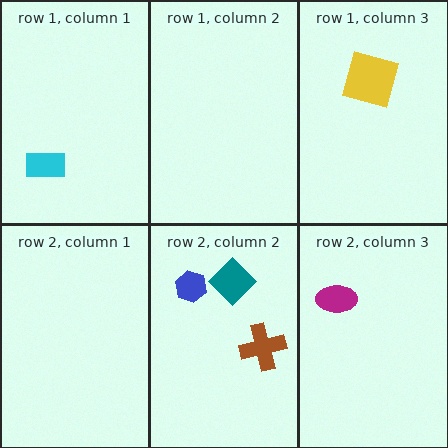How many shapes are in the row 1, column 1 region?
1.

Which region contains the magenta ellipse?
The row 2, column 3 region.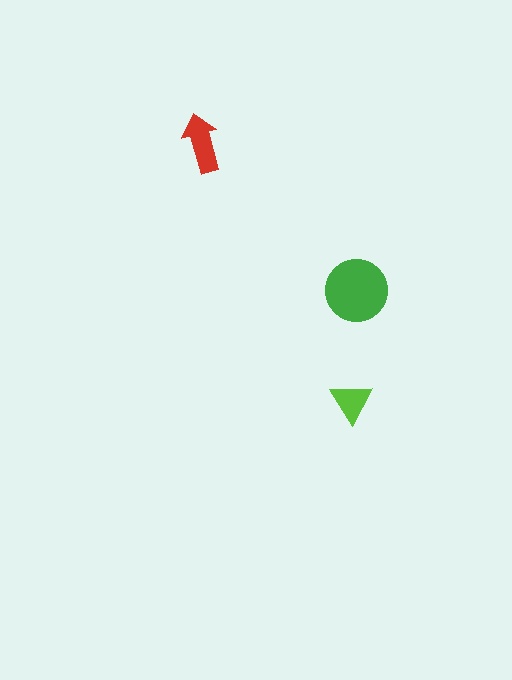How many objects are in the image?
There are 3 objects in the image.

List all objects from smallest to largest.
The lime triangle, the red arrow, the green circle.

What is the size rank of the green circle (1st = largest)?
1st.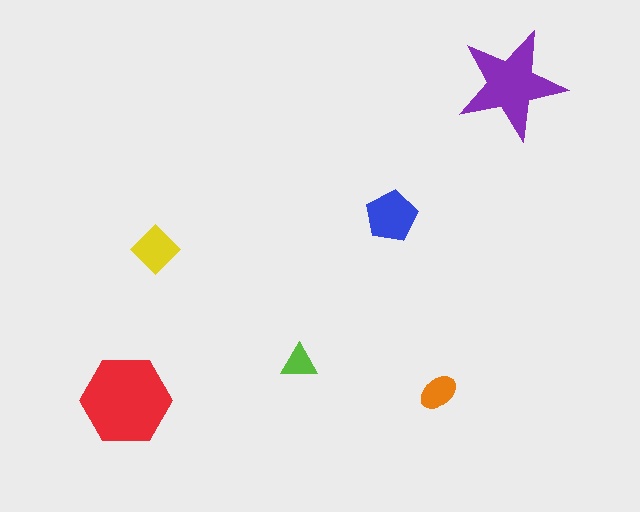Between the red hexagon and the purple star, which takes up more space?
The red hexagon.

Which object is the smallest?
The lime triangle.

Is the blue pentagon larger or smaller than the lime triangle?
Larger.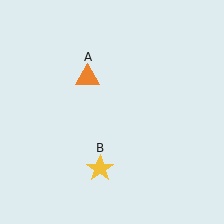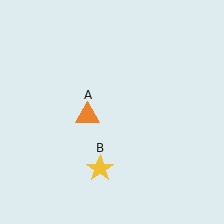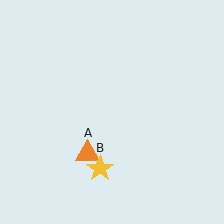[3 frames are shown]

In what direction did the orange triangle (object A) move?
The orange triangle (object A) moved down.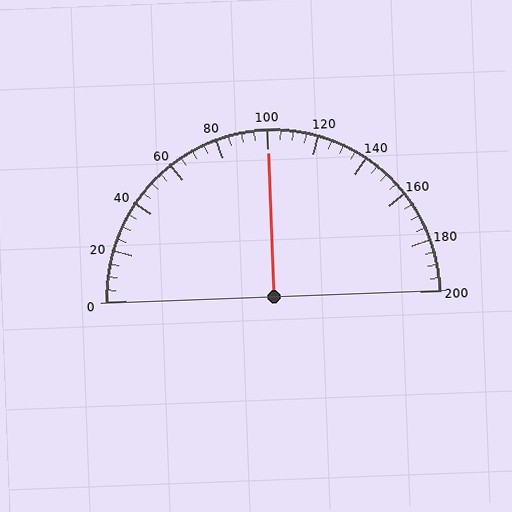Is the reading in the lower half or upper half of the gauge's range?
The reading is in the upper half of the range (0 to 200).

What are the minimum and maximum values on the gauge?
The gauge ranges from 0 to 200.